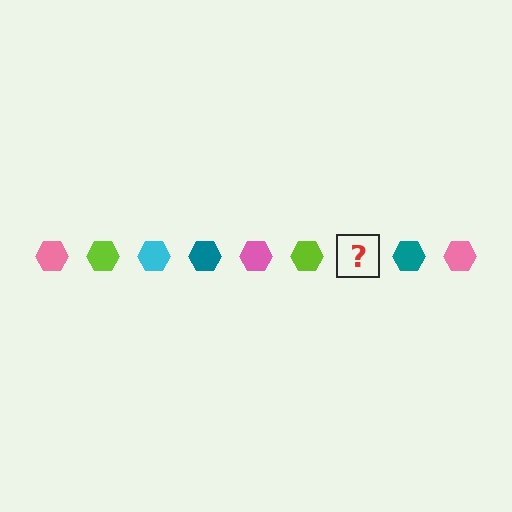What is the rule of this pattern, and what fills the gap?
The rule is that the pattern cycles through pink, lime, cyan, teal hexagons. The gap should be filled with a cyan hexagon.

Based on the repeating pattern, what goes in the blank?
The blank should be a cyan hexagon.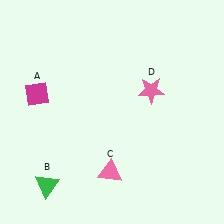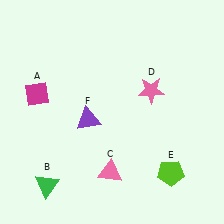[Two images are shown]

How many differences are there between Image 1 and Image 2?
There are 2 differences between the two images.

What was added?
A lime pentagon (E), a purple triangle (F) were added in Image 2.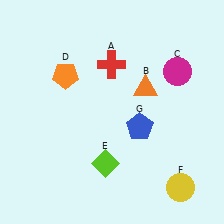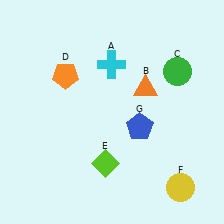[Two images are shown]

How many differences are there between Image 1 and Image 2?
There are 2 differences between the two images.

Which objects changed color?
A changed from red to cyan. C changed from magenta to green.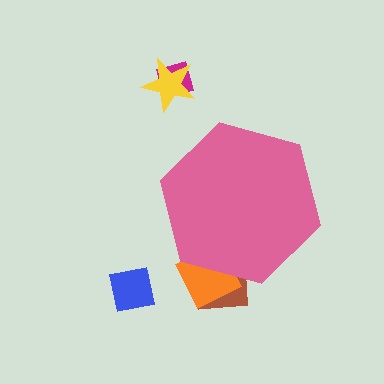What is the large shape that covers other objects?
A pink hexagon.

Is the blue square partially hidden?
No, the blue square is fully visible.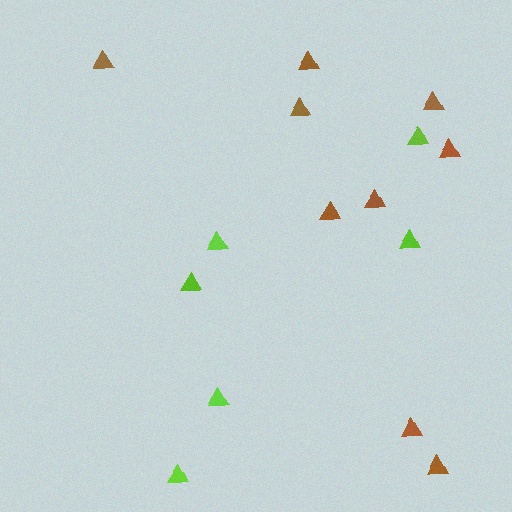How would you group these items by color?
There are 2 groups: one group of brown triangles (9) and one group of lime triangles (6).